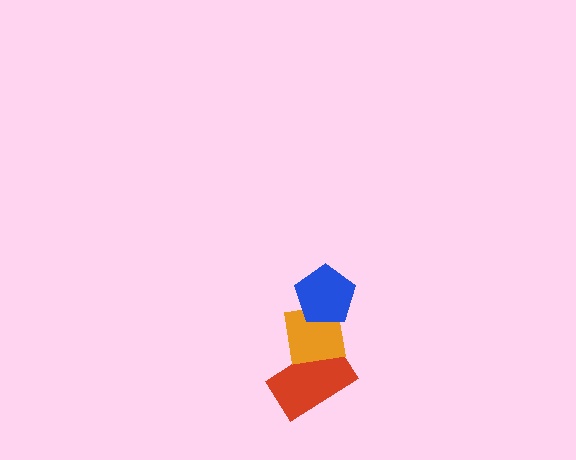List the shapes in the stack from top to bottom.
From top to bottom: the blue pentagon, the orange square, the red rectangle.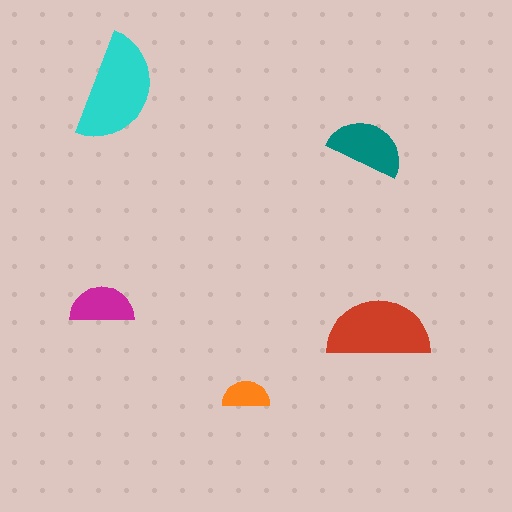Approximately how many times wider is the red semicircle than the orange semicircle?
About 2 times wider.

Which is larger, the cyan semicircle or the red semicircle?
The cyan one.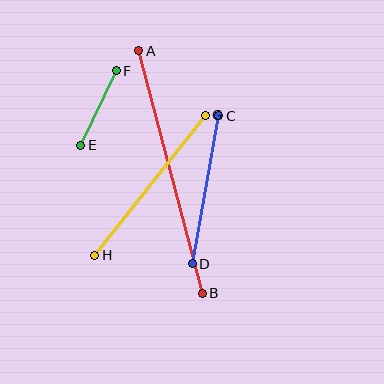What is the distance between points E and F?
The distance is approximately 82 pixels.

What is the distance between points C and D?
The distance is approximately 150 pixels.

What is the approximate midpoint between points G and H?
The midpoint is at approximately (150, 185) pixels.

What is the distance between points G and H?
The distance is approximately 178 pixels.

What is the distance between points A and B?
The distance is approximately 251 pixels.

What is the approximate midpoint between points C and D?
The midpoint is at approximately (206, 190) pixels.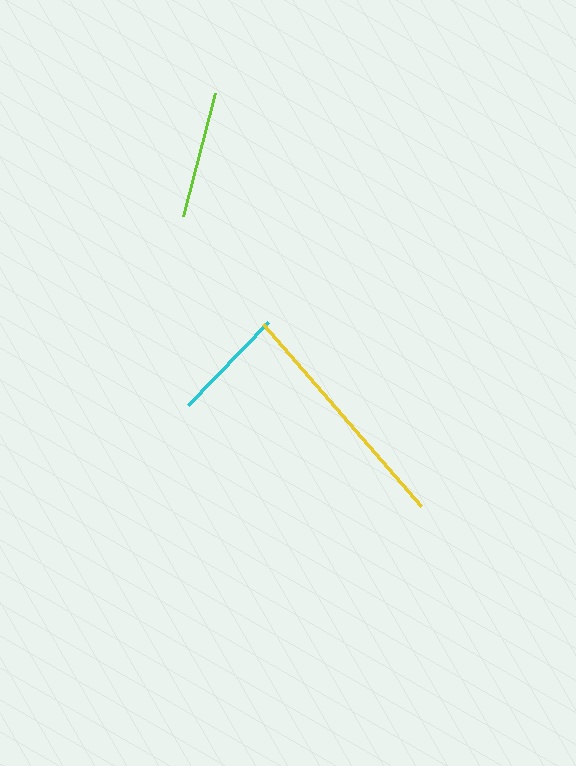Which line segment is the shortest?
The cyan line is the shortest at approximately 115 pixels.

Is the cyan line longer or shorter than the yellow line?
The yellow line is longer than the cyan line.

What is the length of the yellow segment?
The yellow segment is approximately 240 pixels long.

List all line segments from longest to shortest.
From longest to shortest: yellow, lime, cyan.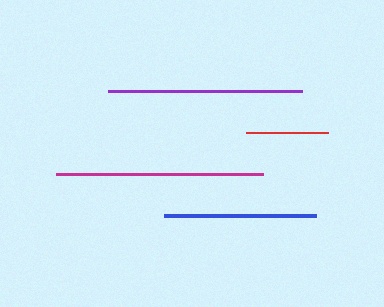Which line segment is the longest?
The magenta line is the longest at approximately 206 pixels.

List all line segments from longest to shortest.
From longest to shortest: magenta, purple, blue, red.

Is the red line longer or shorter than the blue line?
The blue line is longer than the red line.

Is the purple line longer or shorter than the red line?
The purple line is longer than the red line.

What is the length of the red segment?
The red segment is approximately 81 pixels long.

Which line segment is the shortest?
The red line is the shortest at approximately 81 pixels.